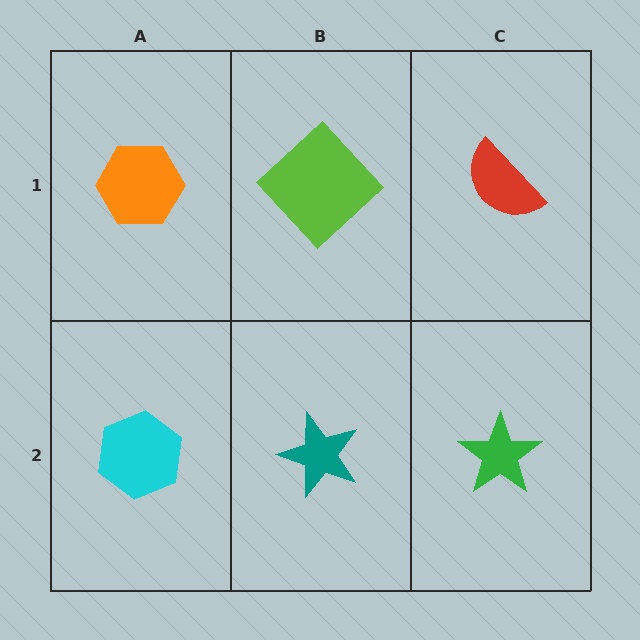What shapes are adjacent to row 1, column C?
A green star (row 2, column C), a lime diamond (row 1, column B).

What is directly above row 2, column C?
A red semicircle.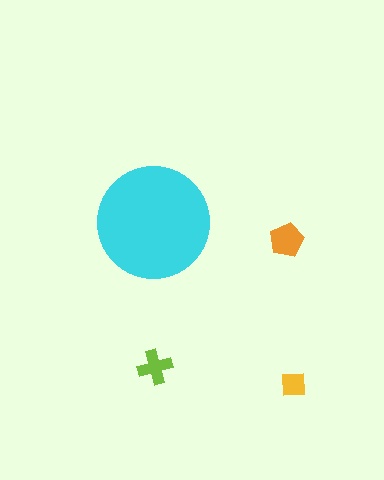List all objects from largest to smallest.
The cyan circle, the orange pentagon, the lime cross, the yellow square.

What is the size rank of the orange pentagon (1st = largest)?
2nd.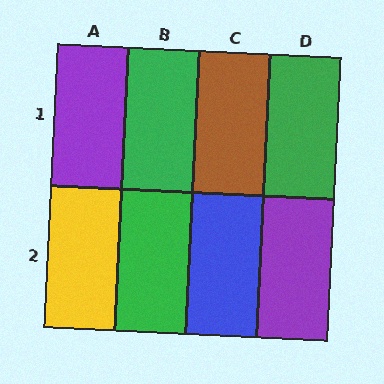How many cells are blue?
1 cell is blue.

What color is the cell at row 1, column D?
Green.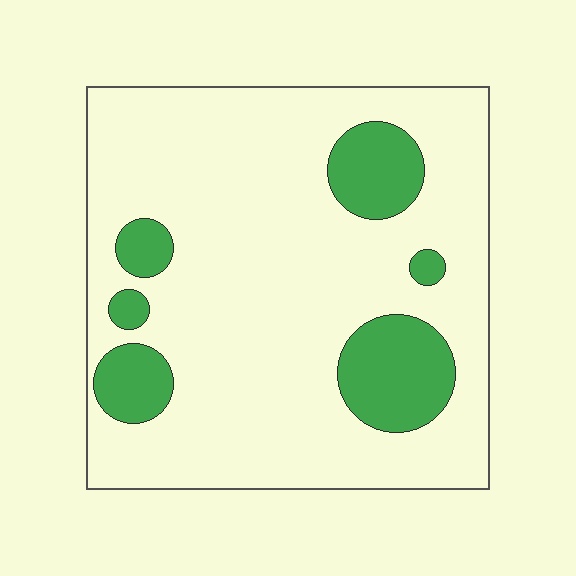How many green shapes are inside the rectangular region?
6.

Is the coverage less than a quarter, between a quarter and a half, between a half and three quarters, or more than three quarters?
Less than a quarter.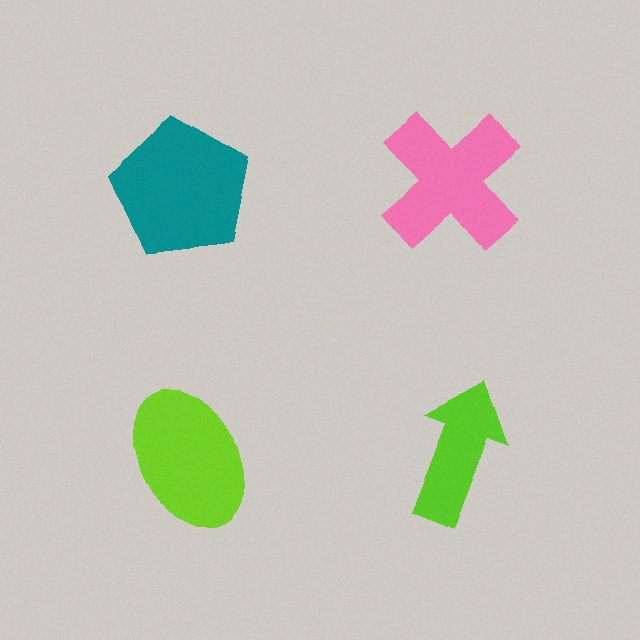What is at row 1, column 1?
A teal pentagon.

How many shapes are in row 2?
2 shapes.